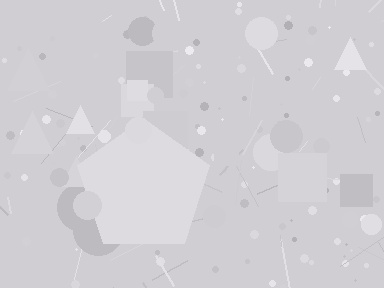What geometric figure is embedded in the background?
A pentagon is embedded in the background.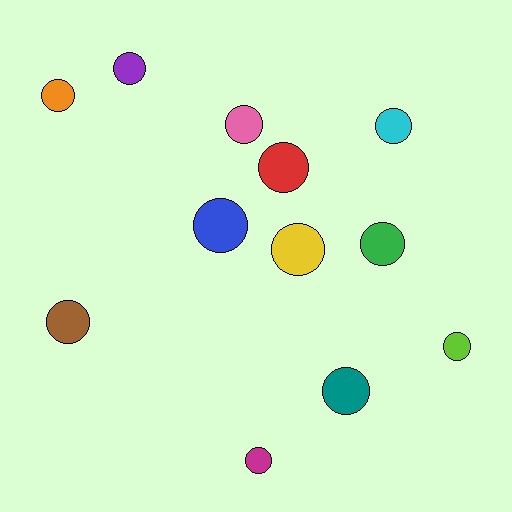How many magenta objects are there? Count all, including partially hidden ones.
There is 1 magenta object.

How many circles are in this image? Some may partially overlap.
There are 12 circles.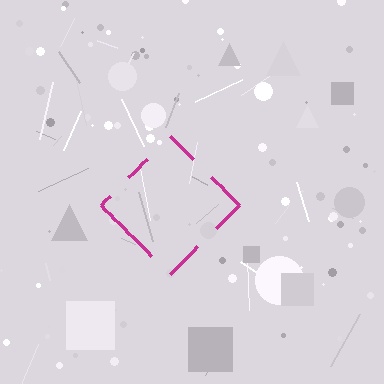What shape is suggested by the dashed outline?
The dashed outline suggests a diamond.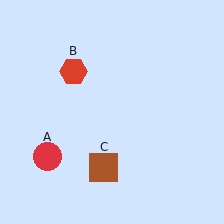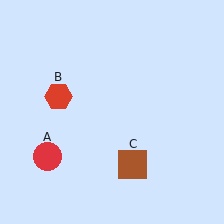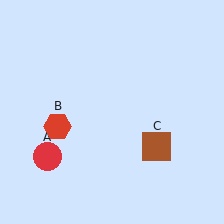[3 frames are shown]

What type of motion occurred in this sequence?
The red hexagon (object B), brown square (object C) rotated counterclockwise around the center of the scene.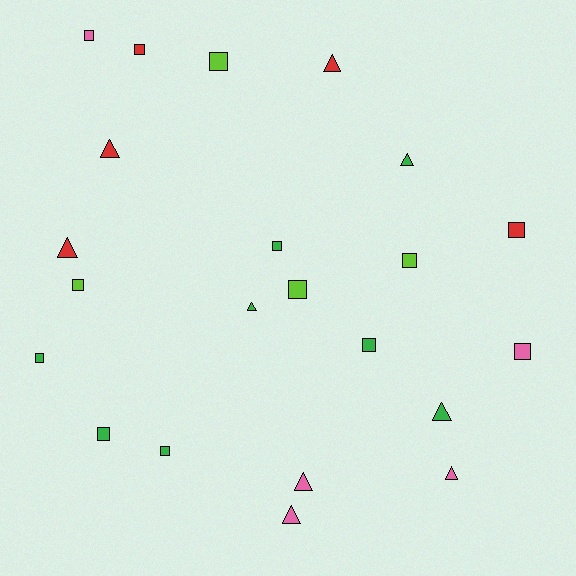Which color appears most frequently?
Green, with 8 objects.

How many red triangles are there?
There are 3 red triangles.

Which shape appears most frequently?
Square, with 13 objects.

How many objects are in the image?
There are 22 objects.